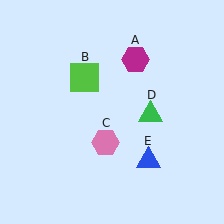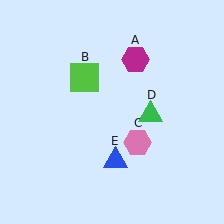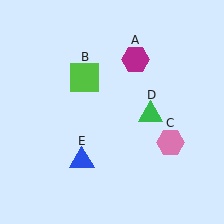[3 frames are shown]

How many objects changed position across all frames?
2 objects changed position: pink hexagon (object C), blue triangle (object E).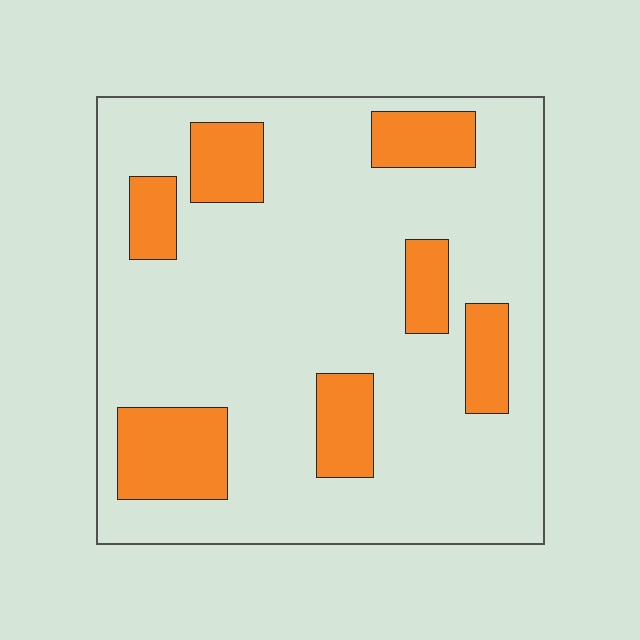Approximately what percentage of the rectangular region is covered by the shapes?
Approximately 20%.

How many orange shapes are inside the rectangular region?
7.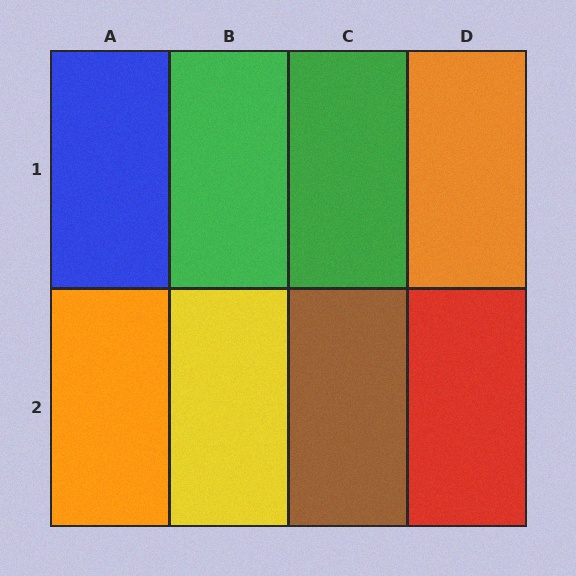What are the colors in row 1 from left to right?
Blue, green, green, orange.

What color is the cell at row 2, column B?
Yellow.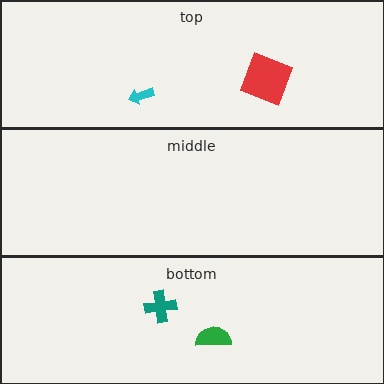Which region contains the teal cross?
The bottom region.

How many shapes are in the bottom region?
2.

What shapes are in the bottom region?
The green semicircle, the teal cross.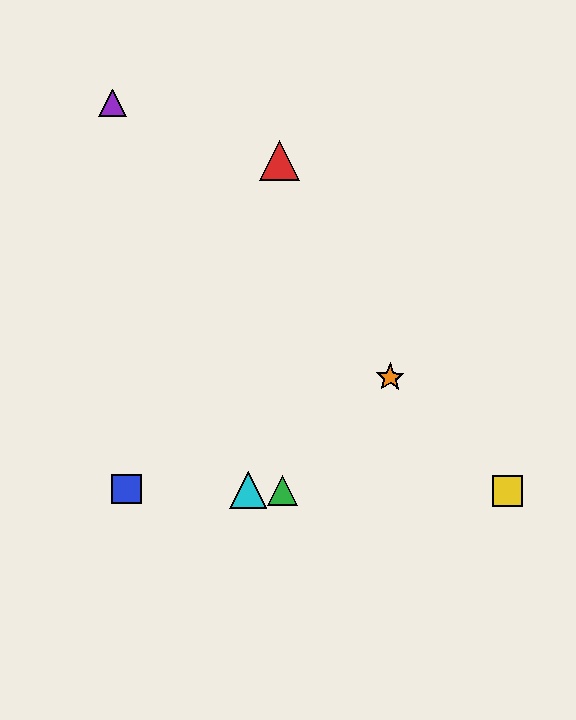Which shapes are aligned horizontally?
The blue square, the green triangle, the yellow square, the cyan triangle are aligned horizontally.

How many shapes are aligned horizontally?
4 shapes (the blue square, the green triangle, the yellow square, the cyan triangle) are aligned horizontally.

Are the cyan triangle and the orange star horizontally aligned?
No, the cyan triangle is at y≈490 and the orange star is at y≈378.